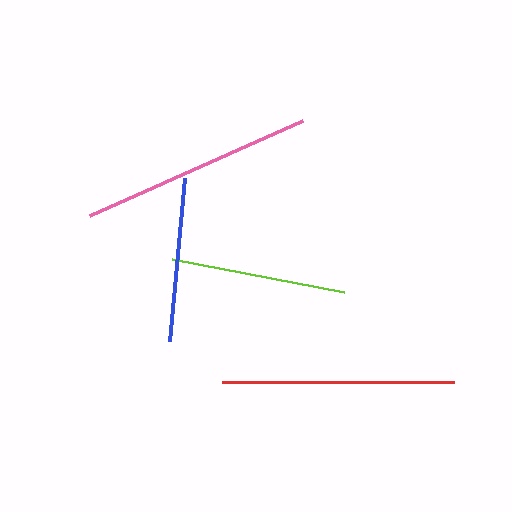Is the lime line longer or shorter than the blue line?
The lime line is longer than the blue line.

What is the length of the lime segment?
The lime segment is approximately 175 pixels long.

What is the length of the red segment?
The red segment is approximately 233 pixels long.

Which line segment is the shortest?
The blue line is the shortest at approximately 164 pixels.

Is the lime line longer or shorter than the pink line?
The pink line is longer than the lime line.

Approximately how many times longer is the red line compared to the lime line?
The red line is approximately 1.3 times the length of the lime line.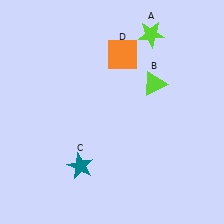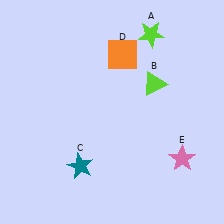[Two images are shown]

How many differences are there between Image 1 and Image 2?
There is 1 difference between the two images.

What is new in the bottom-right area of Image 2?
A pink star (E) was added in the bottom-right area of Image 2.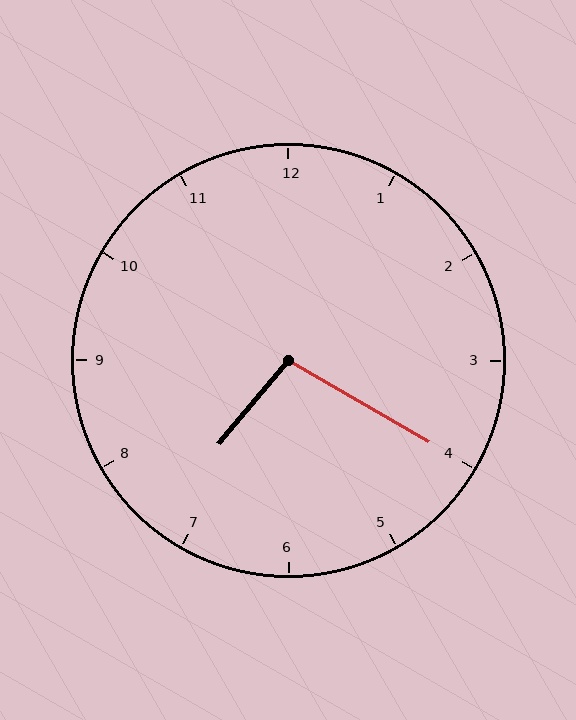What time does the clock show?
7:20.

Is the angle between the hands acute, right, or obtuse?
It is obtuse.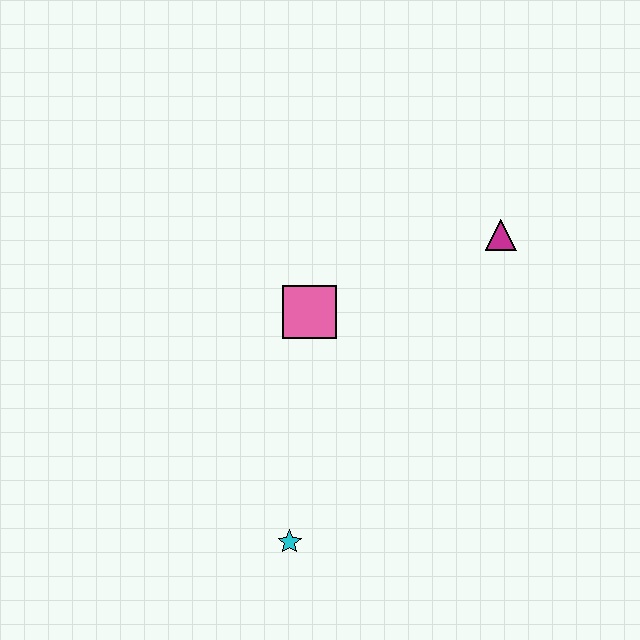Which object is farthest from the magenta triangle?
The cyan star is farthest from the magenta triangle.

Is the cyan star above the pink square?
No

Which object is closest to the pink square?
The magenta triangle is closest to the pink square.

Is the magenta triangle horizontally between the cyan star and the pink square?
No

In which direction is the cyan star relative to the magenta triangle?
The cyan star is below the magenta triangle.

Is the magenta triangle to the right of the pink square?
Yes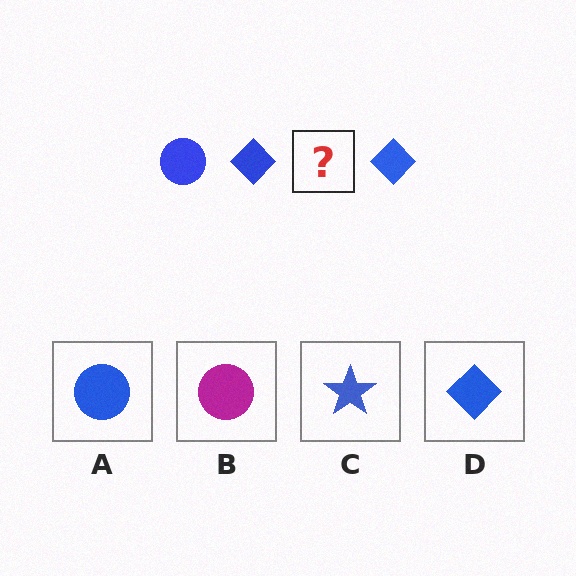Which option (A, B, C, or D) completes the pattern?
A.